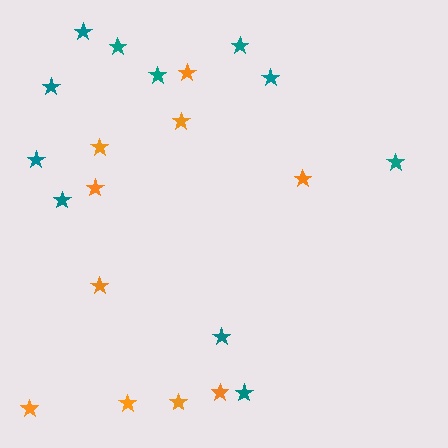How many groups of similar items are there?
There are 2 groups: one group of orange stars (10) and one group of teal stars (11).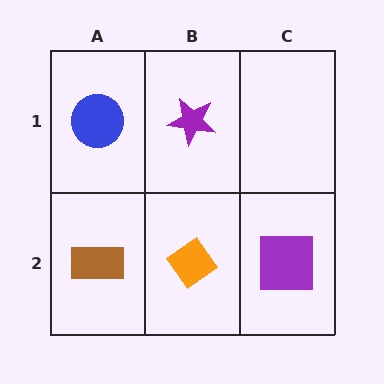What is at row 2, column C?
A purple square.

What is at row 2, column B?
An orange diamond.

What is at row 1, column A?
A blue circle.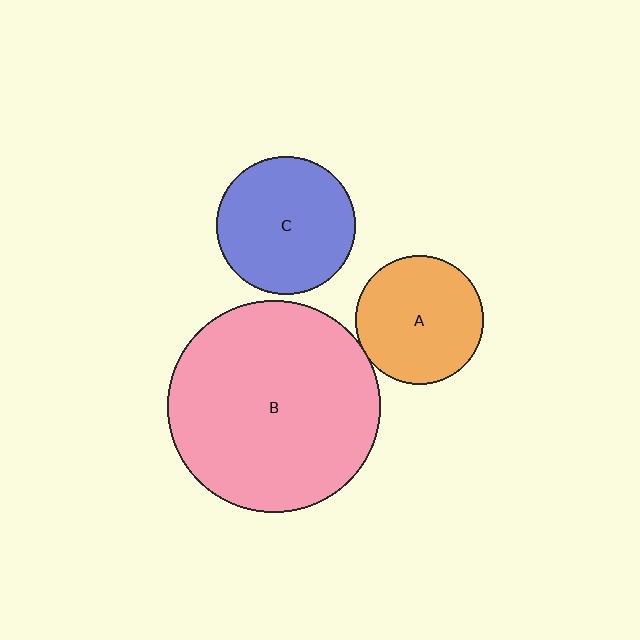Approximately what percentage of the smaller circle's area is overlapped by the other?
Approximately 5%.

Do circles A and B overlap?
Yes.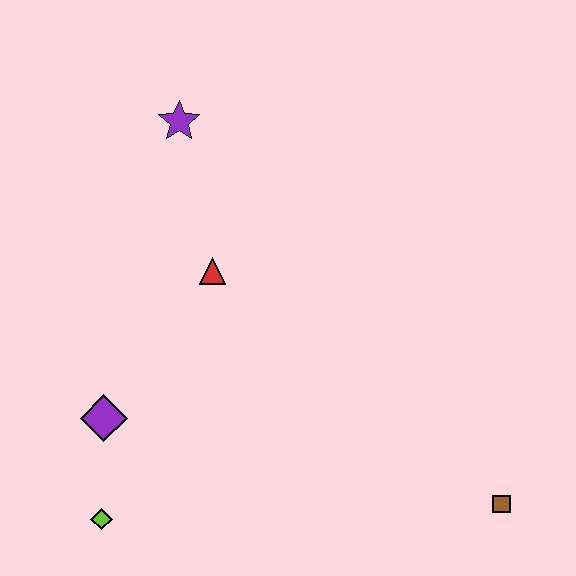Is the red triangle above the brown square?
Yes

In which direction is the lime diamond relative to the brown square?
The lime diamond is to the left of the brown square.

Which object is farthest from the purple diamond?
The brown square is farthest from the purple diamond.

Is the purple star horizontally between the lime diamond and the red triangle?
Yes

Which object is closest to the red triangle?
The purple star is closest to the red triangle.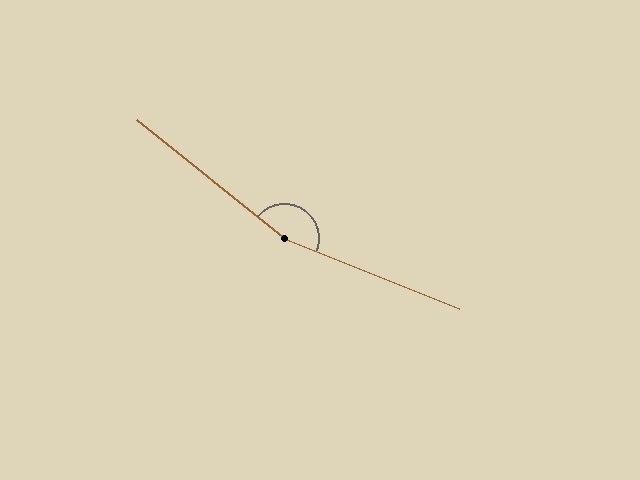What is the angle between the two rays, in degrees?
Approximately 163 degrees.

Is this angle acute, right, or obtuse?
It is obtuse.